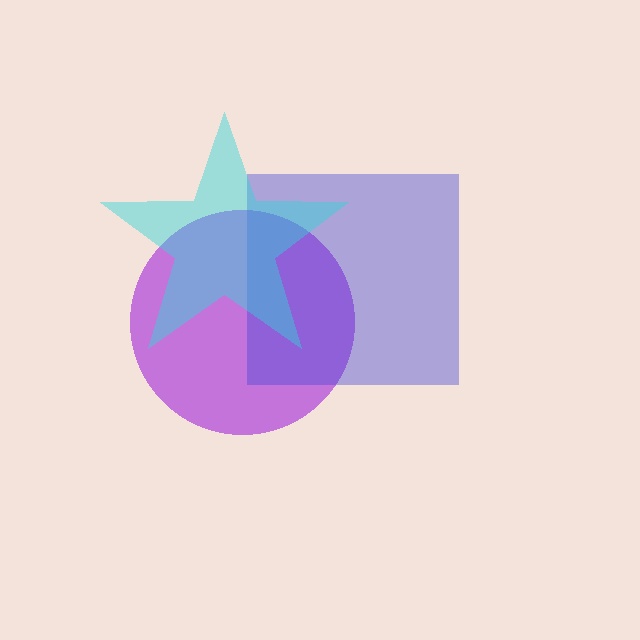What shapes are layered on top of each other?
The layered shapes are: a purple circle, a blue square, a cyan star.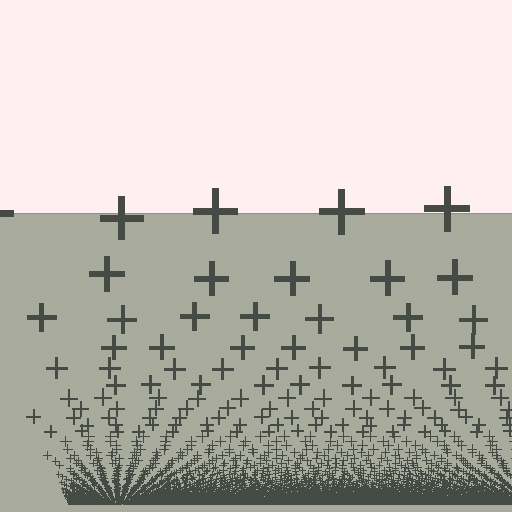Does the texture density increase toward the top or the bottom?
Density increases toward the bottom.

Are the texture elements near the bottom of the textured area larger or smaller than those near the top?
Smaller. The gradient is inverted — elements near the bottom are smaller and denser.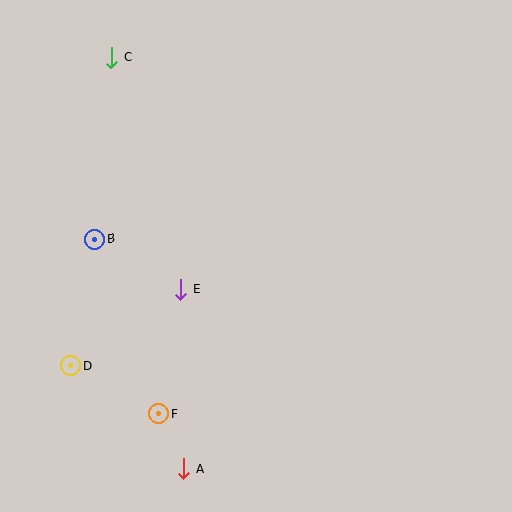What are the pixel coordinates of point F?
Point F is at (158, 414).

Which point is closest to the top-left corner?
Point C is closest to the top-left corner.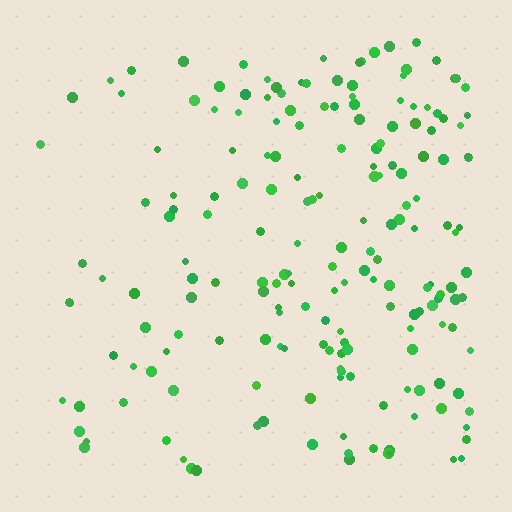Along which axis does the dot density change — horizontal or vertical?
Horizontal.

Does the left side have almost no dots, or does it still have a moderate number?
Still a moderate number, just noticeably fewer than the right.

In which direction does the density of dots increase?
From left to right, with the right side densest.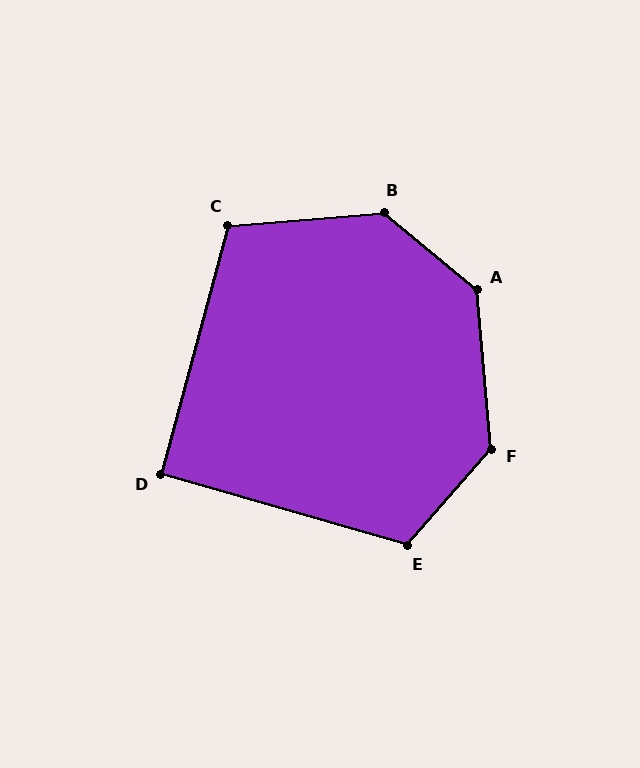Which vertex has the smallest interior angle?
D, at approximately 91 degrees.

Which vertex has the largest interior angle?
B, at approximately 135 degrees.